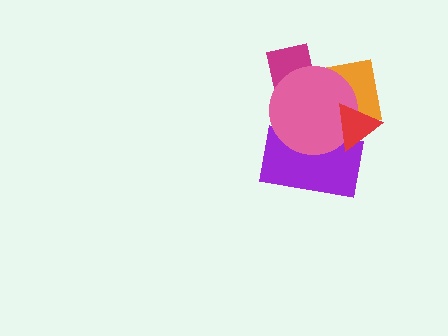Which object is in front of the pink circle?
The red triangle is in front of the pink circle.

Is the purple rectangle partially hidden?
Yes, it is partially covered by another shape.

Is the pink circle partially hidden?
Yes, it is partially covered by another shape.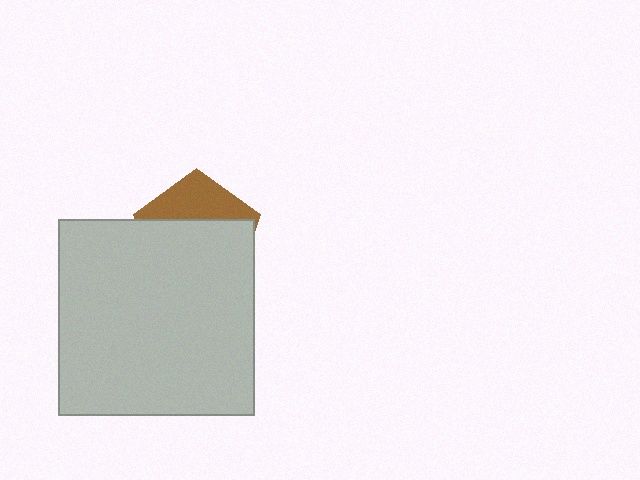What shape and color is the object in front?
The object in front is a light gray square.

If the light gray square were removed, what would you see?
You would see the complete brown pentagon.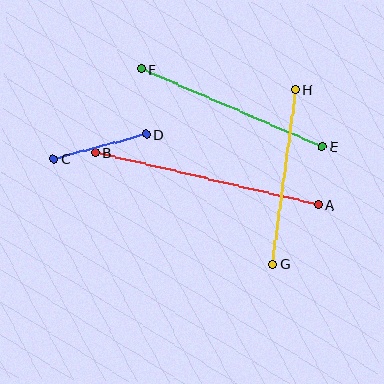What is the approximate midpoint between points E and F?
The midpoint is at approximately (232, 108) pixels.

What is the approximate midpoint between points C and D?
The midpoint is at approximately (100, 147) pixels.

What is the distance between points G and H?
The distance is approximately 175 pixels.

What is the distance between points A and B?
The distance is approximately 229 pixels.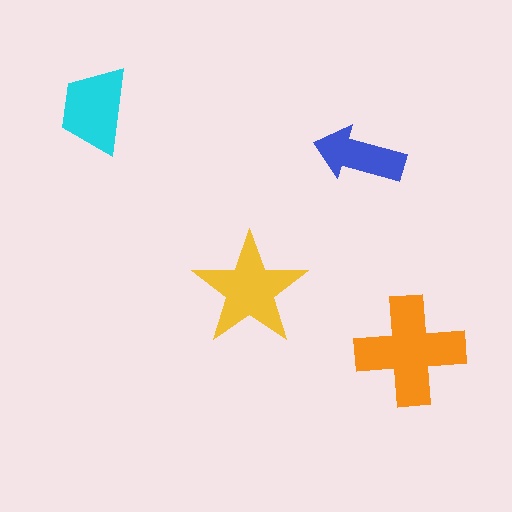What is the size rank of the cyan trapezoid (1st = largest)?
3rd.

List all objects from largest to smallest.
The orange cross, the yellow star, the cyan trapezoid, the blue arrow.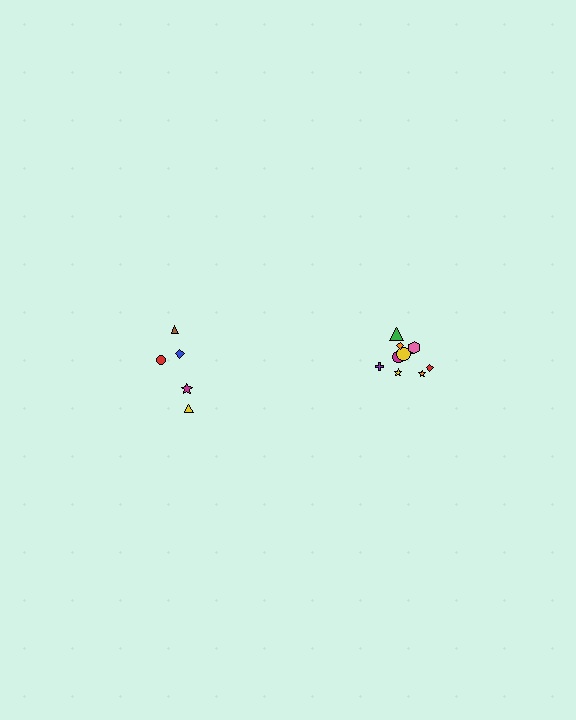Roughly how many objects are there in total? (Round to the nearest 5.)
Roughly 15 objects in total.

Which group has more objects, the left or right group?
The right group.